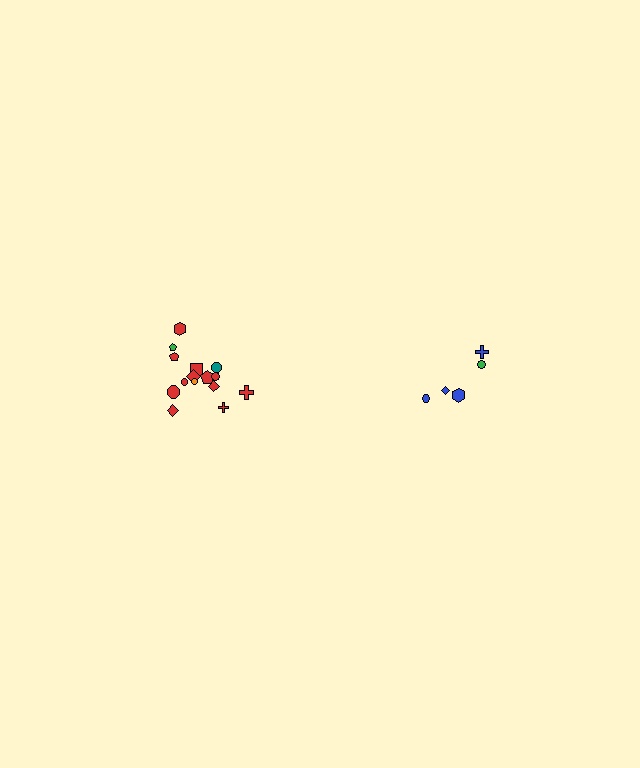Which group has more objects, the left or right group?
The left group.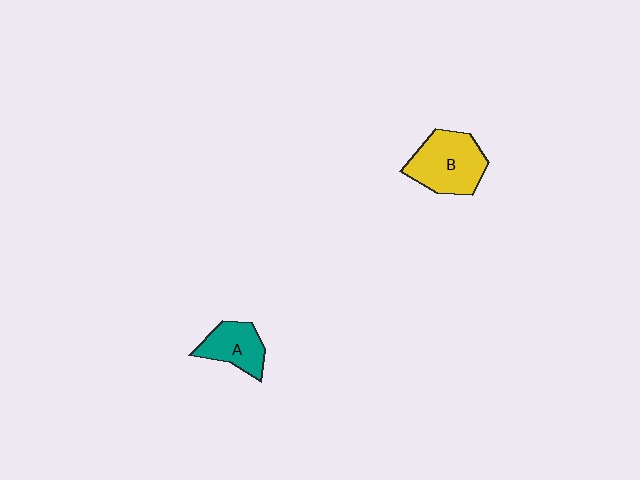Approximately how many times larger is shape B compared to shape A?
Approximately 1.5 times.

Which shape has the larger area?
Shape B (yellow).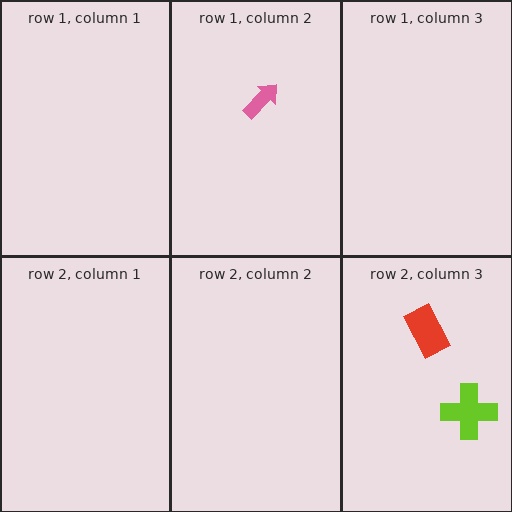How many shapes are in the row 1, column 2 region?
1.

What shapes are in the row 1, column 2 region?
The pink arrow.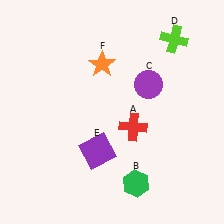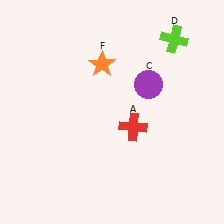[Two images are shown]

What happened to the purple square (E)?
The purple square (E) was removed in Image 2. It was in the bottom-left area of Image 1.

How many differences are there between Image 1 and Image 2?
There are 2 differences between the two images.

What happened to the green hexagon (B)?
The green hexagon (B) was removed in Image 2. It was in the bottom-right area of Image 1.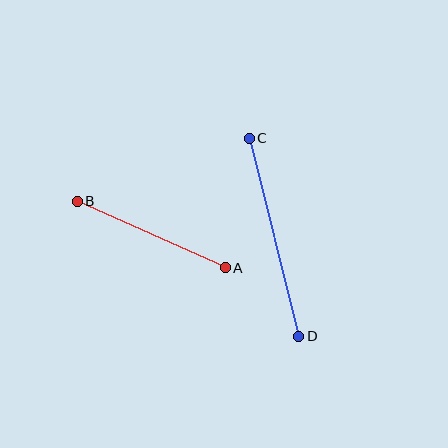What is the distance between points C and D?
The distance is approximately 204 pixels.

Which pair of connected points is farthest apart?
Points C and D are farthest apart.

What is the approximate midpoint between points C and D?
The midpoint is at approximately (274, 237) pixels.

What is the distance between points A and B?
The distance is approximately 162 pixels.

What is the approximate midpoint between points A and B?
The midpoint is at approximately (151, 234) pixels.